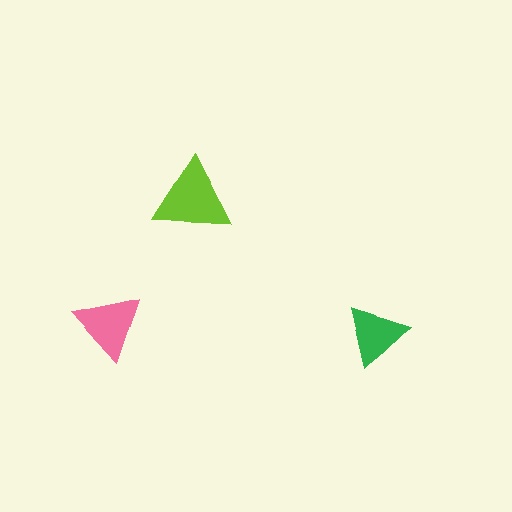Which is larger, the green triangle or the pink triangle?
The pink one.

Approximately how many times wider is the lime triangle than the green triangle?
About 1.5 times wider.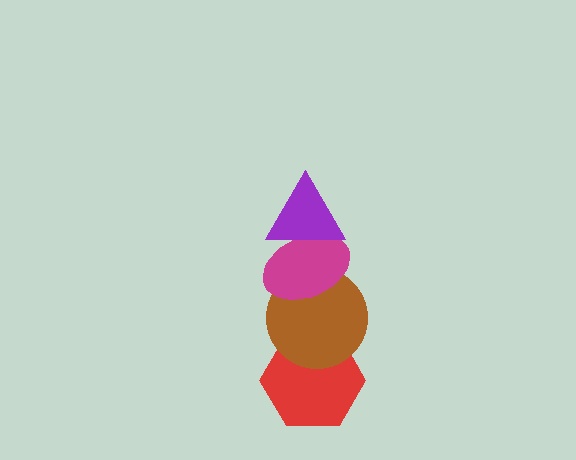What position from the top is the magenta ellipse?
The magenta ellipse is 2nd from the top.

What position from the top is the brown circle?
The brown circle is 3rd from the top.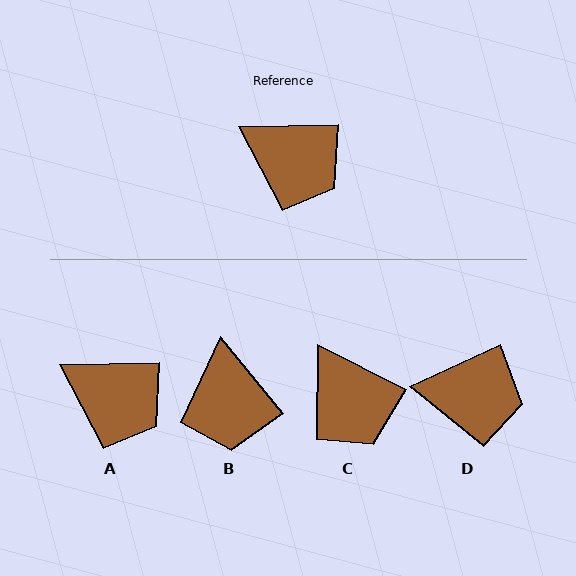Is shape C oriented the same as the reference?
No, it is off by about 28 degrees.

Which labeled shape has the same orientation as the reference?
A.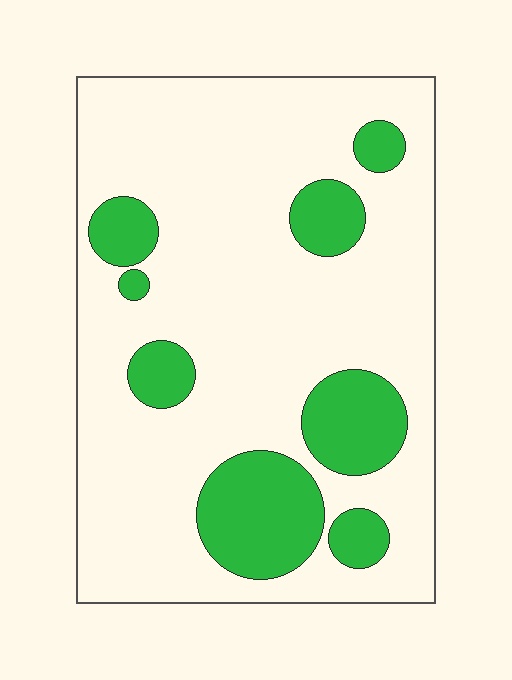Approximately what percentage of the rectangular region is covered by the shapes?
Approximately 20%.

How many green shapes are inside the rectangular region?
8.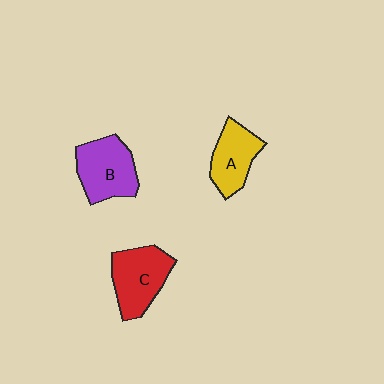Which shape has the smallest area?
Shape A (yellow).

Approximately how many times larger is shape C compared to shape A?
Approximately 1.2 times.